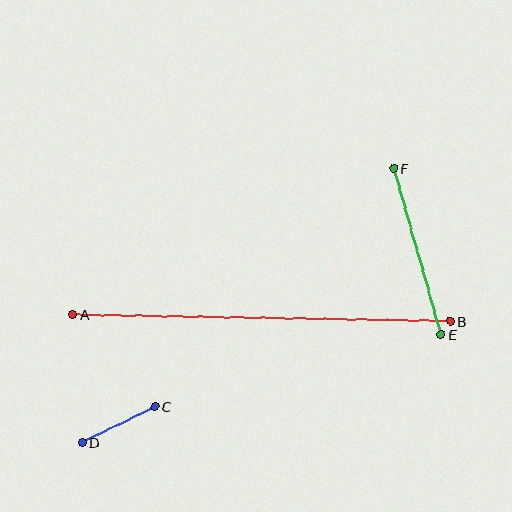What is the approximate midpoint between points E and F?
The midpoint is at approximately (417, 251) pixels.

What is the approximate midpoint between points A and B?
The midpoint is at approximately (261, 318) pixels.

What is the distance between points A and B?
The distance is approximately 378 pixels.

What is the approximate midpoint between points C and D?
The midpoint is at approximately (119, 425) pixels.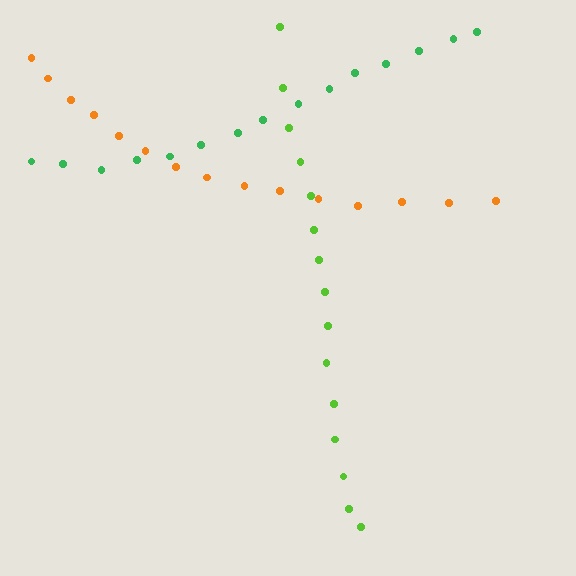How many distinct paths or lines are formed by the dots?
There are 3 distinct paths.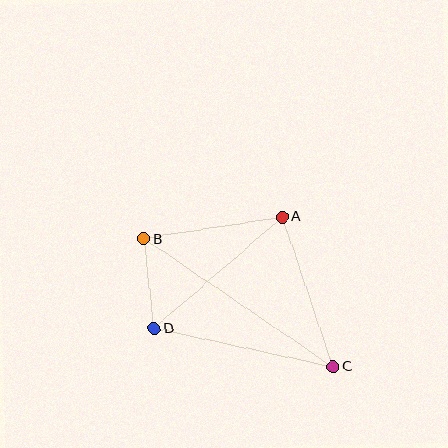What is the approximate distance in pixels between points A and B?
The distance between A and B is approximately 140 pixels.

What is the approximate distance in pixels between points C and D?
The distance between C and D is approximately 183 pixels.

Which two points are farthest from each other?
Points B and C are farthest from each other.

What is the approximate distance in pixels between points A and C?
The distance between A and C is approximately 158 pixels.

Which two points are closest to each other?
Points B and D are closest to each other.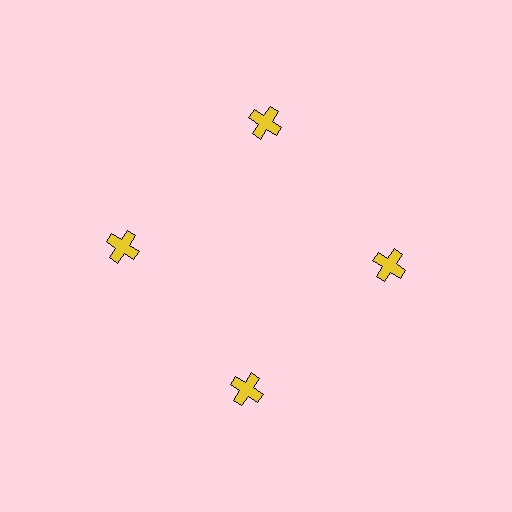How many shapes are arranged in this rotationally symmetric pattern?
There are 4 shapes, arranged in 4 groups of 1.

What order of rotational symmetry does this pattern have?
This pattern has 4-fold rotational symmetry.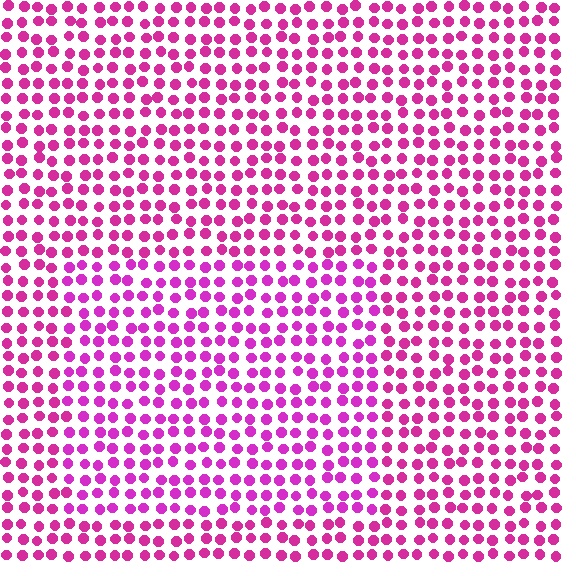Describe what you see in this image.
The image is filled with small magenta elements in a uniform arrangement. A rectangle-shaped region is visible where the elements are tinted to a slightly different hue, forming a subtle color boundary.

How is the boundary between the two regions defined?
The boundary is defined purely by a slight shift in hue (about 16 degrees). Spacing, size, and orientation are identical on both sides.